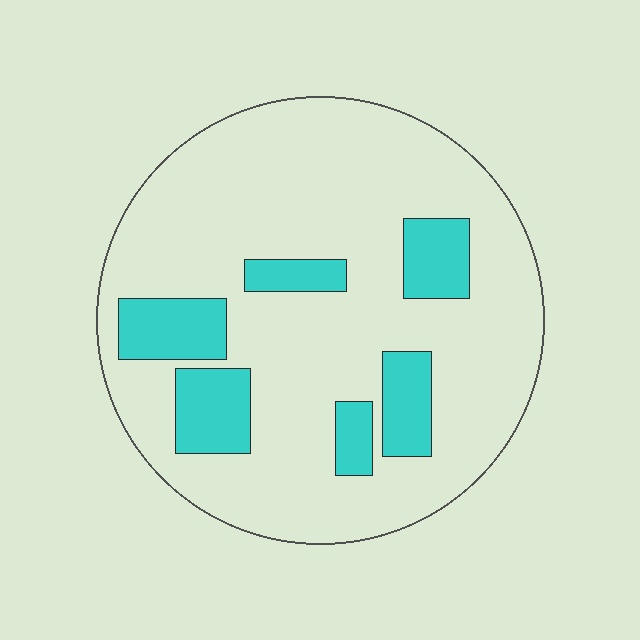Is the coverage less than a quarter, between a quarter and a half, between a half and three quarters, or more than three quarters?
Less than a quarter.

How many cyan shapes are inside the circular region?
6.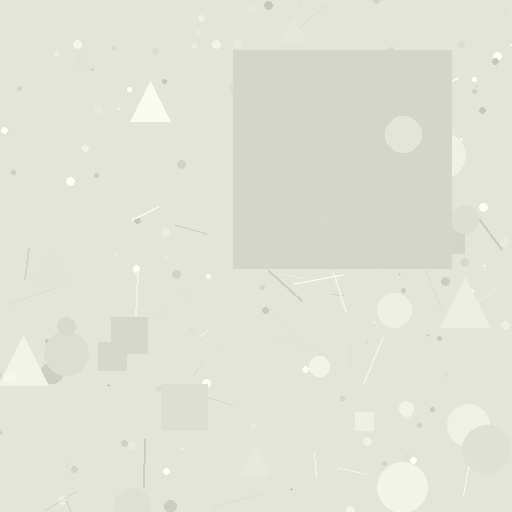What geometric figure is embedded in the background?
A square is embedded in the background.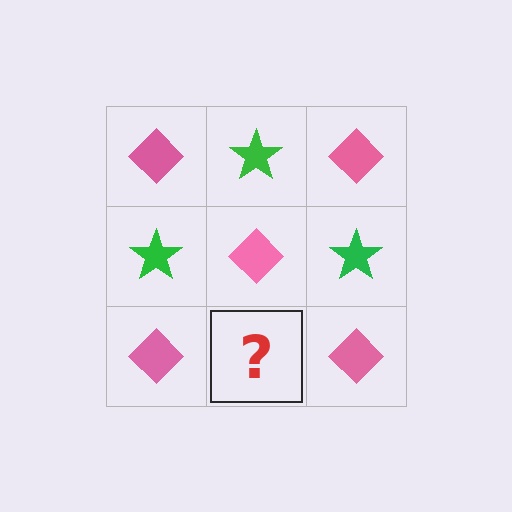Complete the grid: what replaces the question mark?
The question mark should be replaced with a green star.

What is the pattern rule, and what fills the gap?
The rule is that it alternates pink diamond and green star in a checkerboard pattern. The gap should be filled with a green star.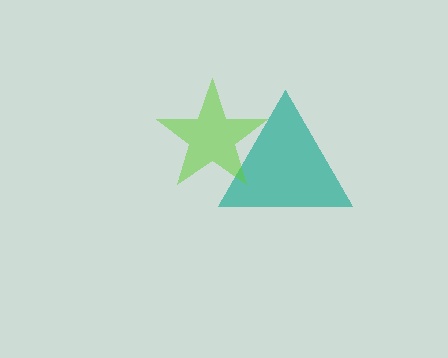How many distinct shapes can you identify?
There are 2 distinct shapes: a teal triangle, a lime star.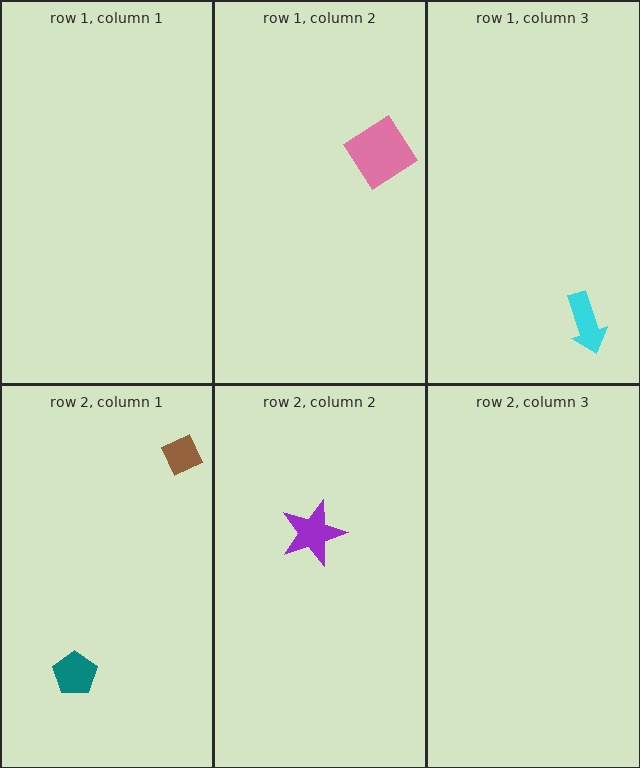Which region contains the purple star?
The row 2, column 2 region.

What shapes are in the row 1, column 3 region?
The cyan arrow.